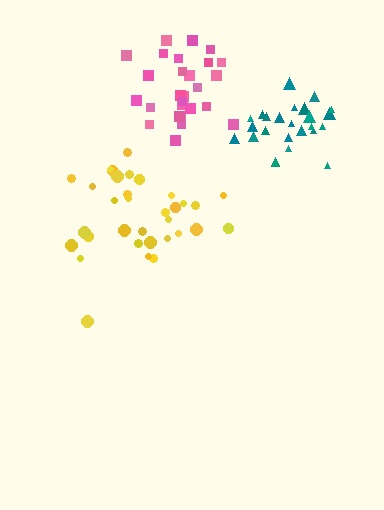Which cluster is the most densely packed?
Teal.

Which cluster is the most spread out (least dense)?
Yellow.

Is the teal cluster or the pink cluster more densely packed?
Teal.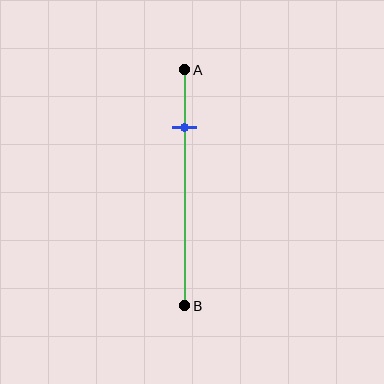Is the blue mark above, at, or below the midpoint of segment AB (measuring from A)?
The blue mark is above the midpoint of segment AB.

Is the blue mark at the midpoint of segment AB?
No, the mark is at about 25% from A, not at the 50% midpoint.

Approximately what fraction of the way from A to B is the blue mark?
The blue mark is approximately 25% of the way from A to B.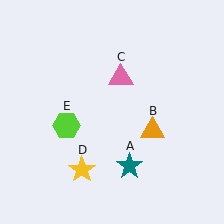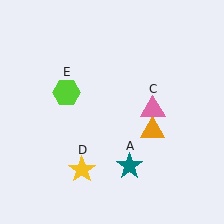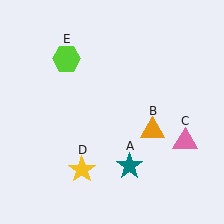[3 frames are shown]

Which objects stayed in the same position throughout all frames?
Teal star (object A) and orange triangle (object B) and yellow star (object D) remained stationary.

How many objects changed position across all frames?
2 objects changed position: pink triangle (object C), lime hexagon (object E).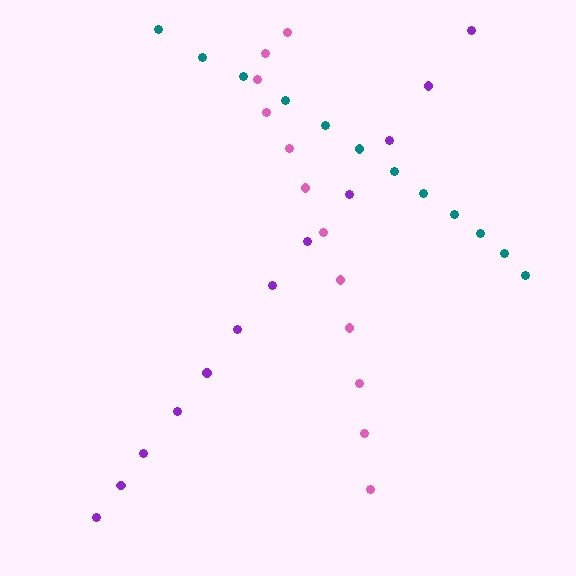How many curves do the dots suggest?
There are 3 distinct paths.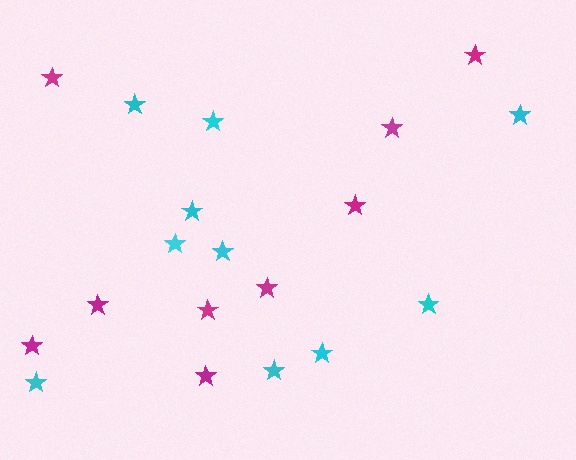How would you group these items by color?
There are 2 groups: one group of cyan stars (10) and one group of magenta stars (9).